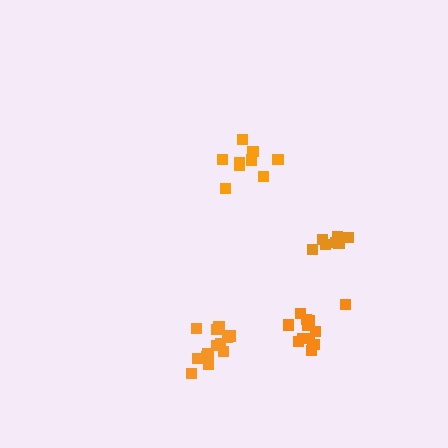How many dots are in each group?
Group 1: 14 dots, Group 2: 9 dots, Group 3: 8 dots, Group 4: 14 dots (45 total).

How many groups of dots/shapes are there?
There are 4 groups.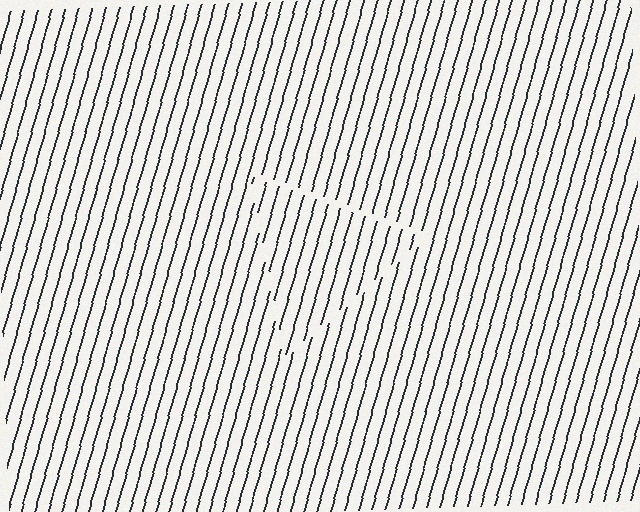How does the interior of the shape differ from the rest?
The interior of the shape contains the same grating, shifted by half a period — the contour is defined by the phase discontinuity where line-ends from the inner and outer gratings abut.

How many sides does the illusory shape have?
3 sides — the line-ends trace a triangle.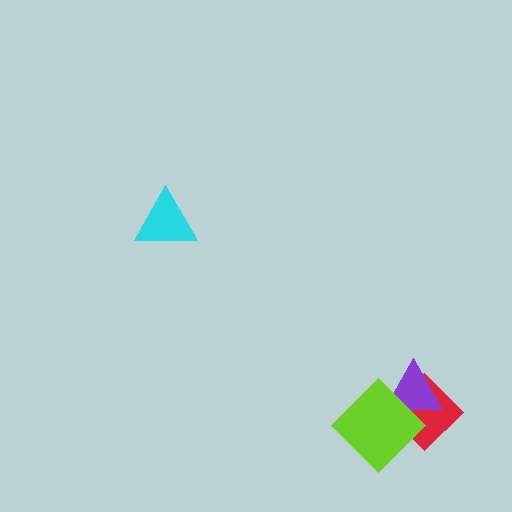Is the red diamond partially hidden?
Yes, it is partially covered by another shape.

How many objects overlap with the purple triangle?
2 objects overlap with the purple triangle.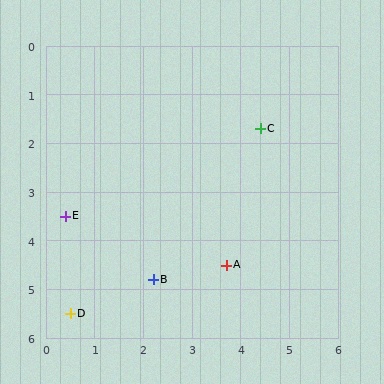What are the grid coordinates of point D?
Point D is at approximately (0.5, 5.5).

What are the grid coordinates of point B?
Point B is at approximately (2.2, 4.8).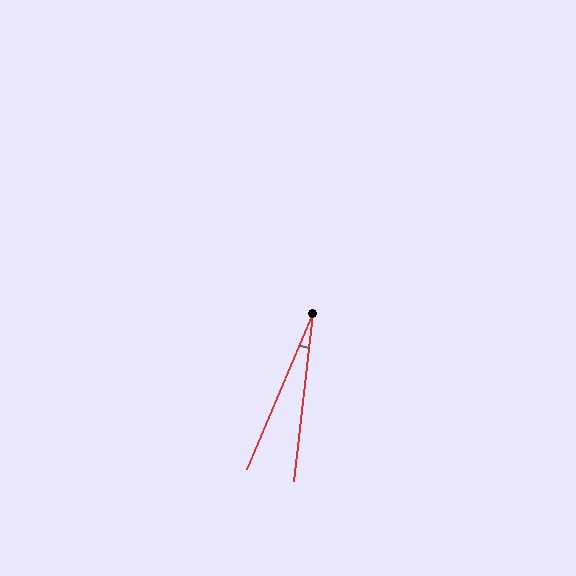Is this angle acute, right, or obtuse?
It is acute.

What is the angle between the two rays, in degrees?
Approximately 17 degrees.